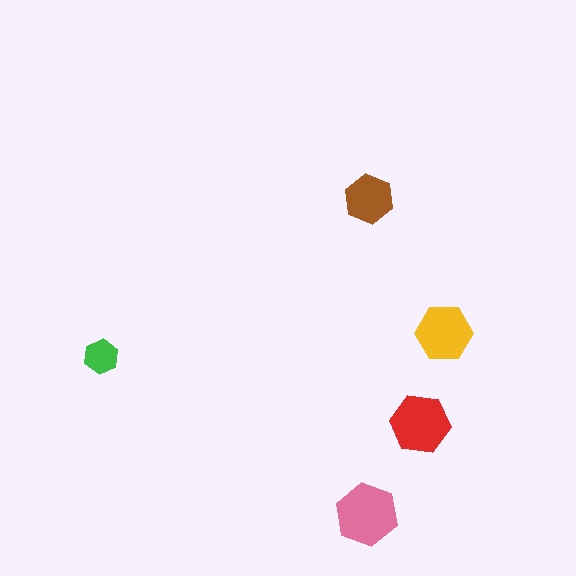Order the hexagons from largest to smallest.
the pink one, the red one, the yellow one, the brown one, the green one.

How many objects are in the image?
There are 5 objects in the image.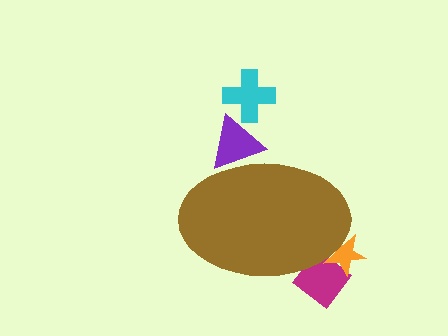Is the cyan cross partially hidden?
No, the cyan cross is fully visible.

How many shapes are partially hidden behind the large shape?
3 shapes are partially hidden.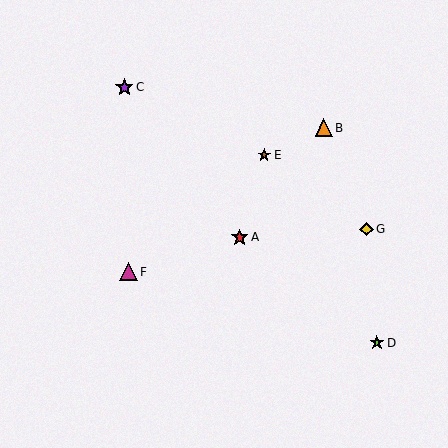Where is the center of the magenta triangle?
The center of the magenta triangle is at (128, 272).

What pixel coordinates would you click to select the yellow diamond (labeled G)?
Click at (367, 229) to select the yellow diamond G.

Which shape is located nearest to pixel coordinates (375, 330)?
The lime star (labeled D) at (377, 343) is nearest to that location.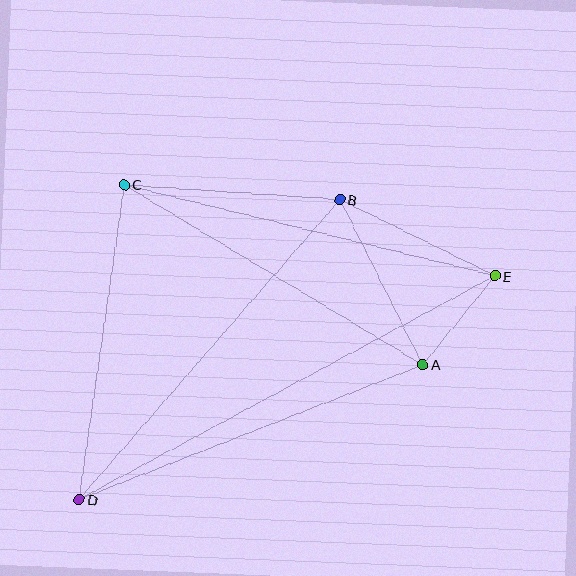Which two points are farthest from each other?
Points D and E are farthest from each other.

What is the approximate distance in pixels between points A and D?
The distance between A and D is approximately 369 pixels.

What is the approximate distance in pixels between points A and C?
The distance between A and C is approximately 349 pixels.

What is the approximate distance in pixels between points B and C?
The distance between B and C is approximately 216 pixels.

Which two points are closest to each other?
Points A and E are closest to each other.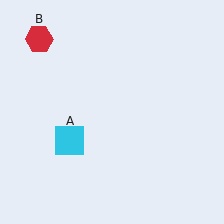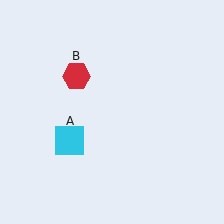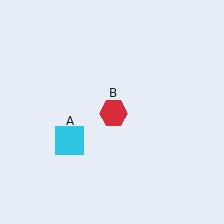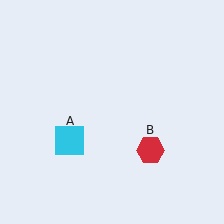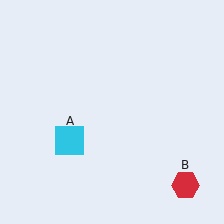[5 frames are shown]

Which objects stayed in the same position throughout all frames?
Cyan square (object A) remained stationary.